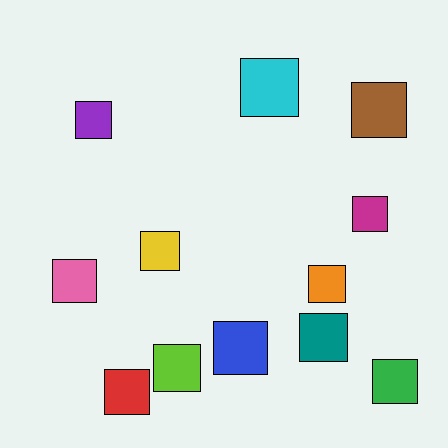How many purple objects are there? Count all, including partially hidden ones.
There is 1 purple object.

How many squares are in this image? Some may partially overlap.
There are 12 squares.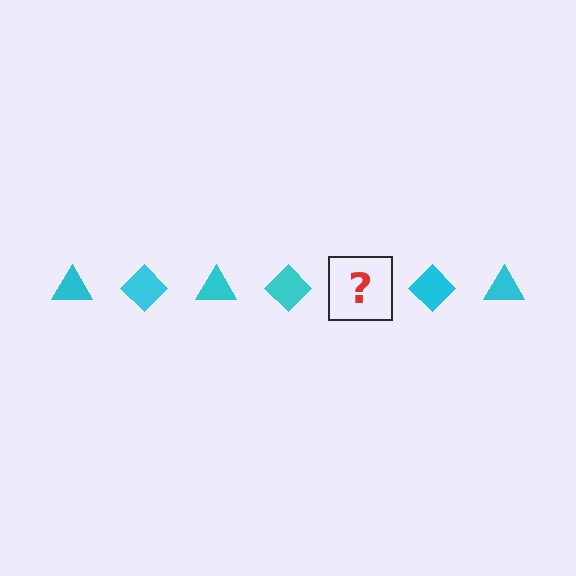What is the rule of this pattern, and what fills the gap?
The rule is that the pattern cycles through triangle, diamond shapes in cyan. The gap should be filled with a cyan triangle.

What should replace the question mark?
The question mark should be replaced with a cyan triangle.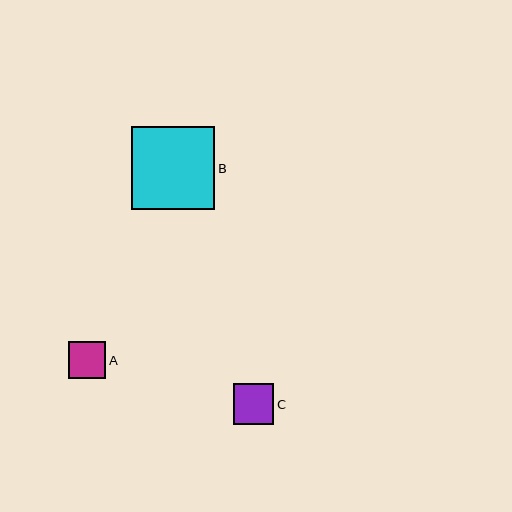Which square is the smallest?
Square A is the smallest with a size of approximately 37 pixels.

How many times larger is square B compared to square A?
Square B is approximately 2.3 times the size of square A.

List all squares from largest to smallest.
From largest to smallest: B, C, A.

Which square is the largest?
Square B is the largest with a size of approximately 84 pixels.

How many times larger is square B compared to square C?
Square B is approximately 2.1 times the size of square C.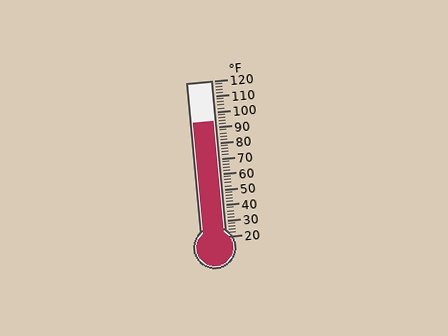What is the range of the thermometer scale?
The thermometer scale ranges from 20°F to 120°F.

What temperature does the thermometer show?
The thermometer shows approximately 94°F.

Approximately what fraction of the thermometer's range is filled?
The thermometer is filled to approximately 75% of its range.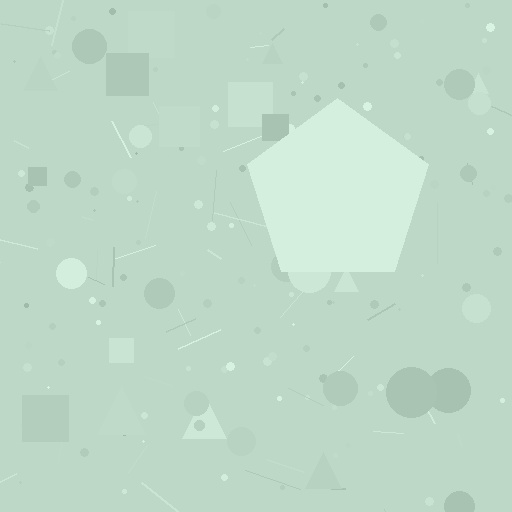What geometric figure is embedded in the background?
A pentagon is embedded in the background.